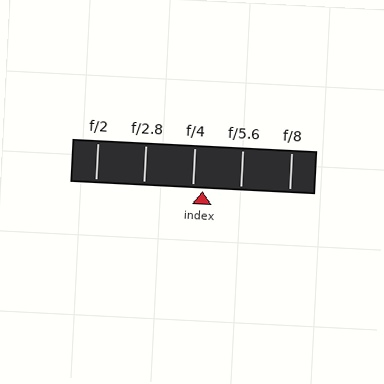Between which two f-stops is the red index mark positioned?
The index mark is between f/4 and f/5.6.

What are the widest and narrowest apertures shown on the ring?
The widest aperture shown is f/2 and the narrowest is f/8.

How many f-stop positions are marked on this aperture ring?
There are 5 f-stop positions marked.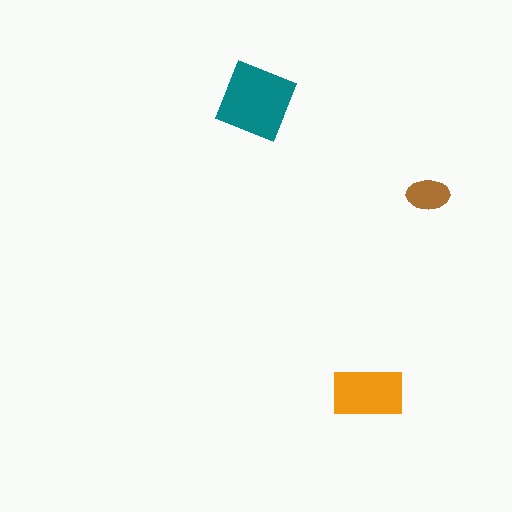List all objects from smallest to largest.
The brown ellipse, the orange rectangle, the teal diamond.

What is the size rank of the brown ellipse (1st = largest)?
3rd.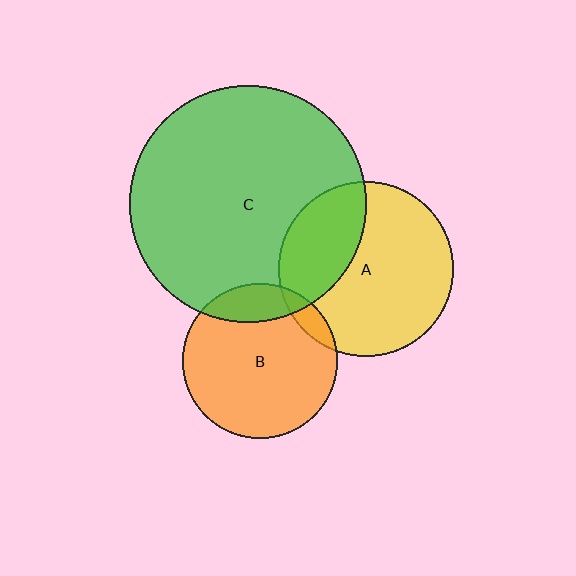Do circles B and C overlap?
Yes.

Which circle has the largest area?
Circle C (green).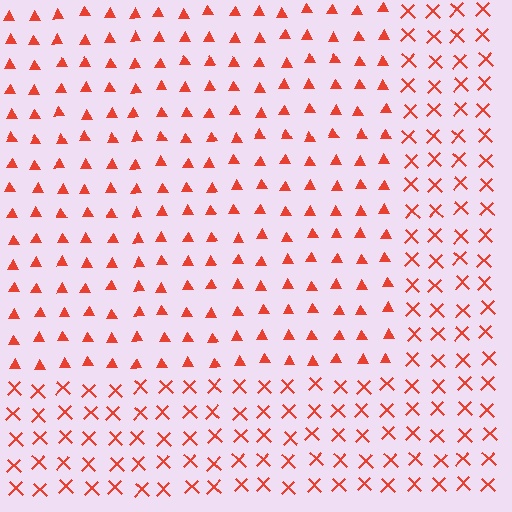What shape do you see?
I see a rectangle.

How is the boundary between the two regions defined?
The boundary is defined by a change in element shape: triangles inside vs. X marks outside. All elements share the same color and spacing.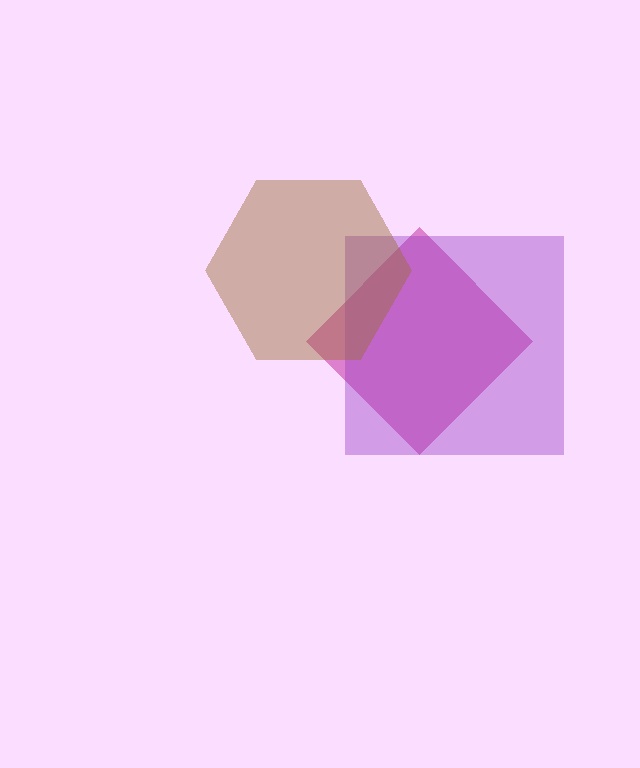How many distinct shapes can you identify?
There are 3 distinct shapes: a magenta diamond, a purple square, a brown hexagon.